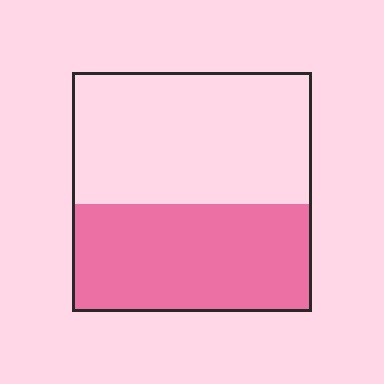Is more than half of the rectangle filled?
No.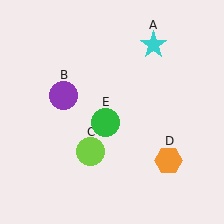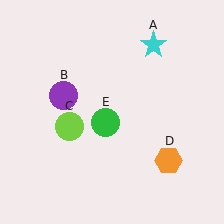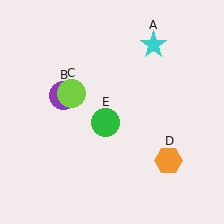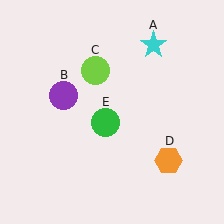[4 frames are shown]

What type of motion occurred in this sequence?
The lime circle (object C) rotated clockwise around the center of the scene.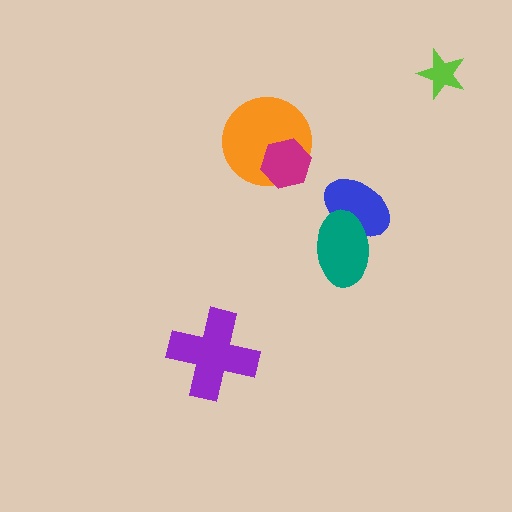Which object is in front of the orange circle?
The magenta hexagon is in front of the orange circle.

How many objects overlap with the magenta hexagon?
1 object overlaps with the magenta hexagon.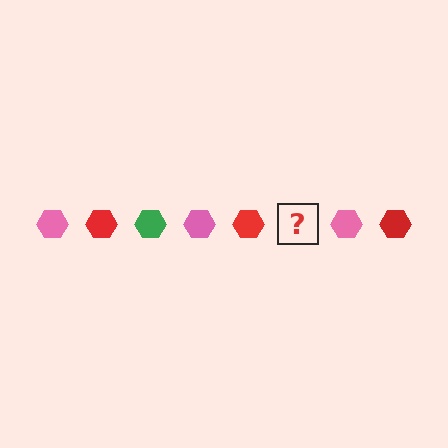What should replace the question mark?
The question mark should be replaced with a green hexagon.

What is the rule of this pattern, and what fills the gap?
The rule is that the pattern cycles through pink, red, green hexagons. The gap should be filled with a green hexagon.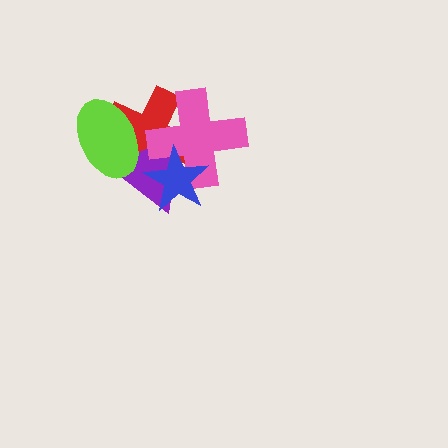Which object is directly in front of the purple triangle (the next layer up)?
The lime ellipse is directly in front of the purple triangle.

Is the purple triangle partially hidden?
Yes, it is partially covered by another shape.